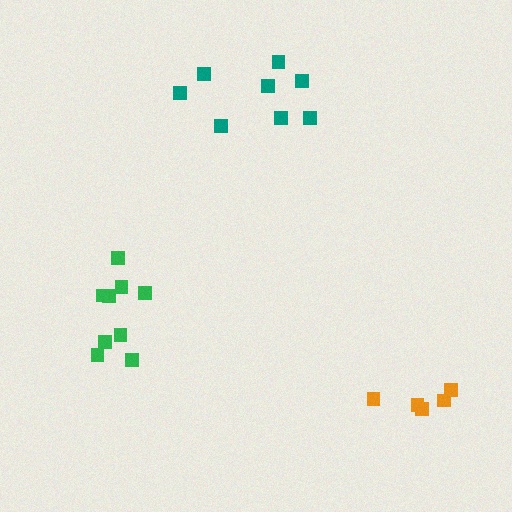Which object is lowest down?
The orange cluster is bottommost.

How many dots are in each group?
Group 1: 9 dots, Group 2: 5 dots, Group 3: 8 dots (22 total).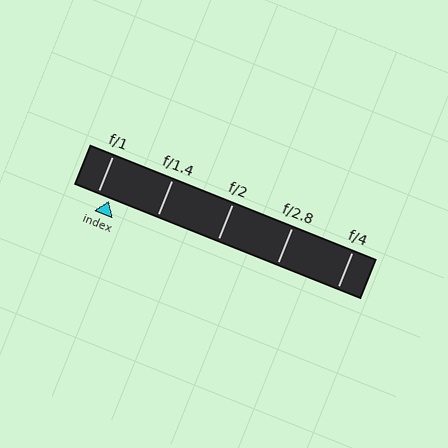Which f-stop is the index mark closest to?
The index mark is closest to f/1.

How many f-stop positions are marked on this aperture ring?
There are 5 f-stop positions marked.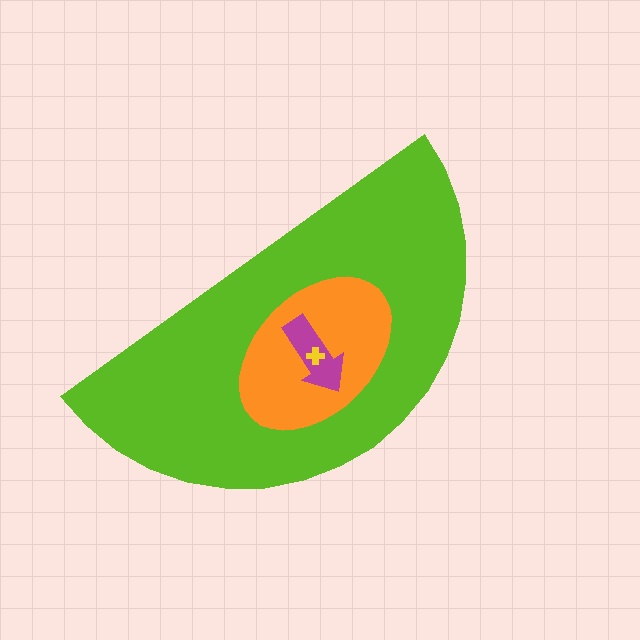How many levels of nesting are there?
4.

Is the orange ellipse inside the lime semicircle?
Yes.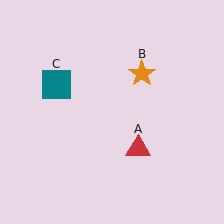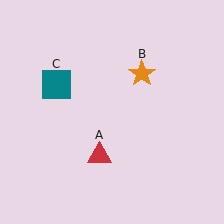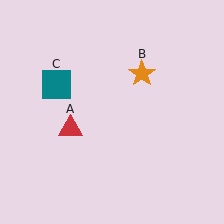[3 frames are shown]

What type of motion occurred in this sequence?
The red triangle (object A) rotated clockwise around the center of the scene.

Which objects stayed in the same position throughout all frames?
Orange star (object B) and teal square (object C) remained stationary.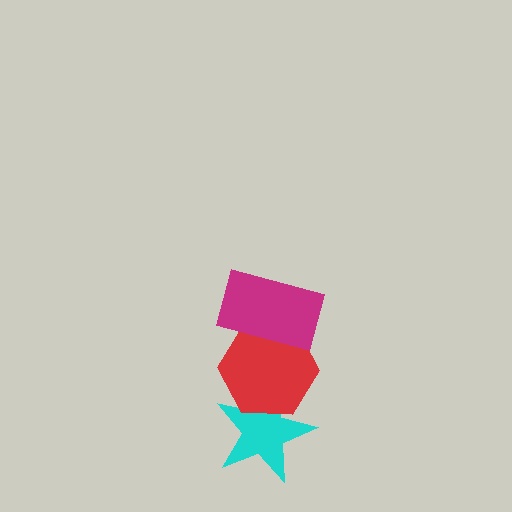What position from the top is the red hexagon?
The red hexagon is 2nd from the top.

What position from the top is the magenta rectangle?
The magenta rectangle is 1st from the top.